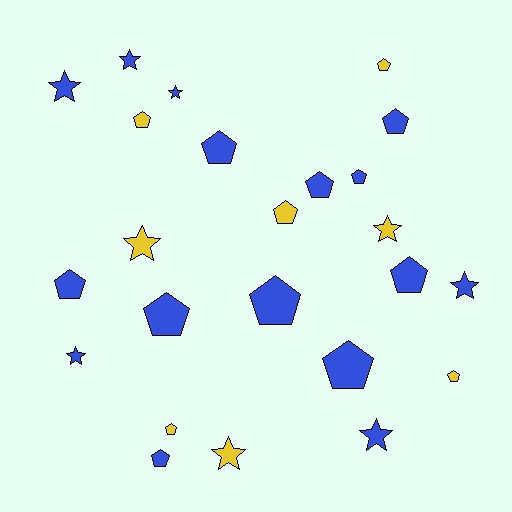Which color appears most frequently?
Blue, with 16 objects.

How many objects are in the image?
There are 24 objects.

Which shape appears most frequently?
Pentagon, with 15 objects.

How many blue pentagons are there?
There are 10 blue pentagons.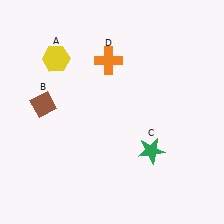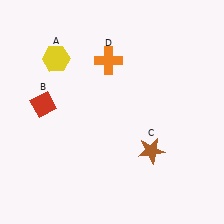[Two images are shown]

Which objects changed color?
B changed from brown to red. C changed from green to brown.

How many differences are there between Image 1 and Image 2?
There are 2 differences between the two images.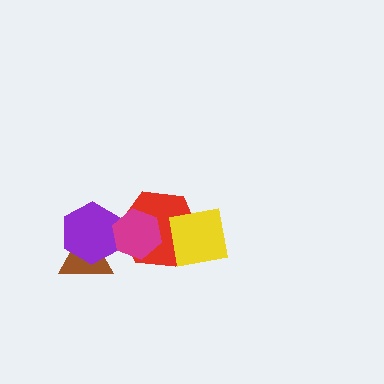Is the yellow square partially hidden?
No, no other shape covers it.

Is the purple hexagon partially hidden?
Yes, it is partially covered by another shape.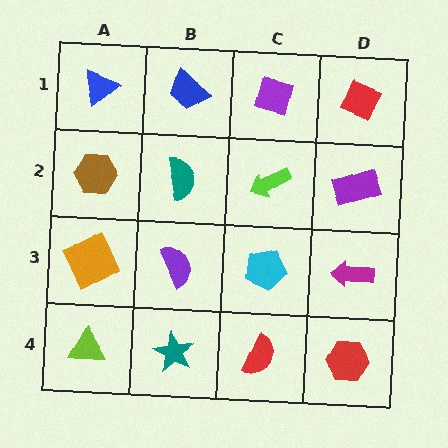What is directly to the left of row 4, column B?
A lime triangle.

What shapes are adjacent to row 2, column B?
A blue trapezoid (row 1, column B), a purple semicircle (row 3, column B), a brown hexagon (row 2, column A), a lime arrow (row 2, column C).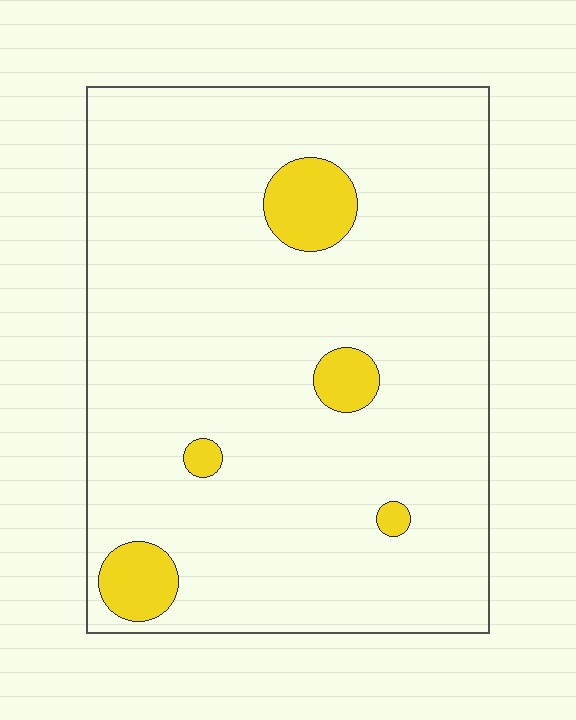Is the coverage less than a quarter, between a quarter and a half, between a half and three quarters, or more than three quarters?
Less than a quarter.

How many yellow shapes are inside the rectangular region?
5.